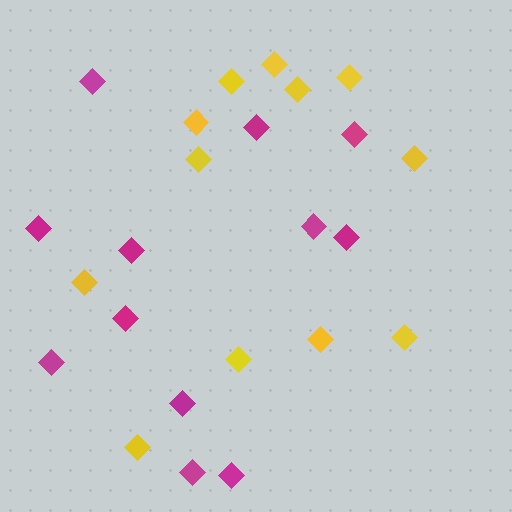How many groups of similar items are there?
There are 2 groups: one group of magenta diamonds (12) and one group of yellow diamonds (12).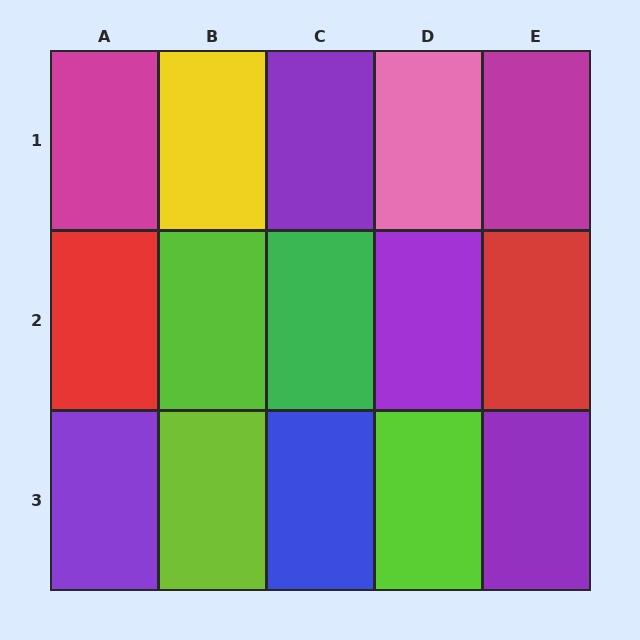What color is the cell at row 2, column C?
Green.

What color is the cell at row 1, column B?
Yellow.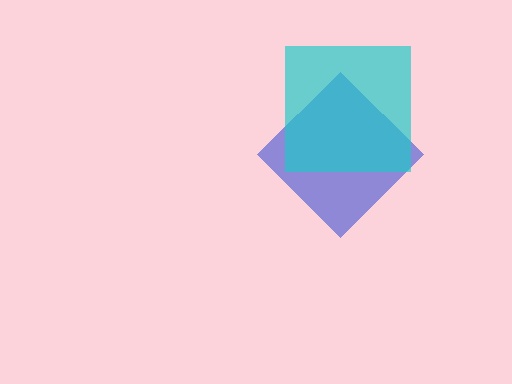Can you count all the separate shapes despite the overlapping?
Yes, there are 2 separate shapes.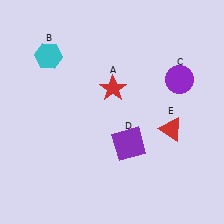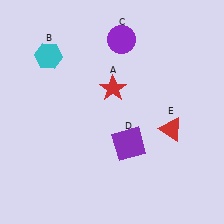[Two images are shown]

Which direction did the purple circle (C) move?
The purple circle (C) moved left.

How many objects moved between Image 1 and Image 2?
1 object moved between the two images.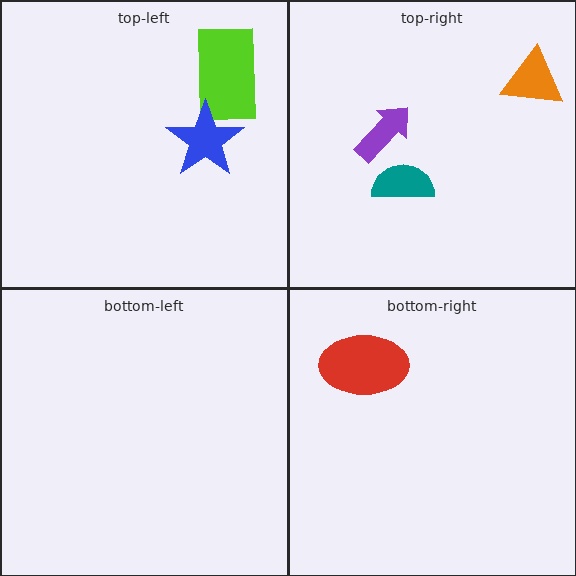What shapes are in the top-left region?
The lime rectangle, the blue star.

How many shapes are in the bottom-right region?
1.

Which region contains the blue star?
The top-left region.